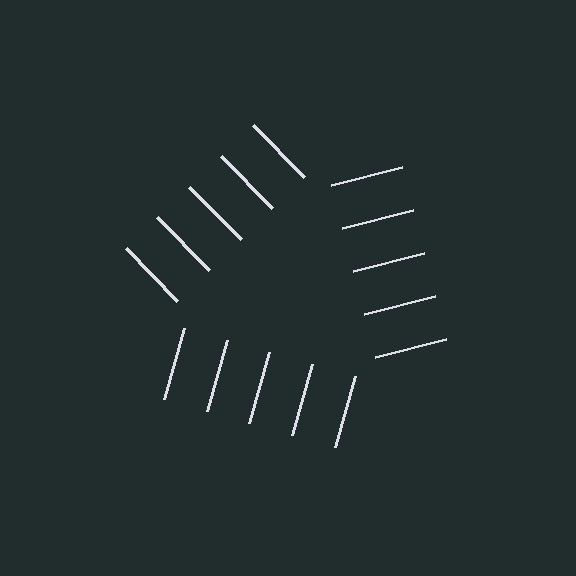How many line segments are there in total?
15 — 5 along each of the 3 edges.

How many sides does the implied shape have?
3 sides — the line-ends trace a triangle.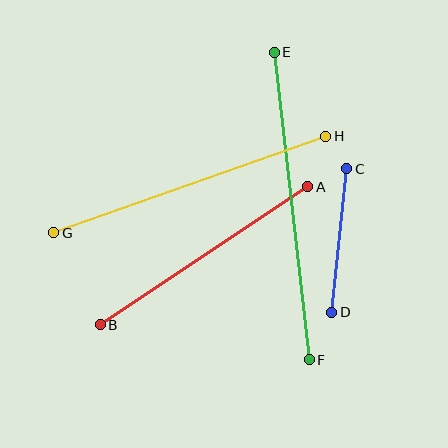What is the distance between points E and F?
The distance is approximately 309 pixels.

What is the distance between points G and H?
The distance is approximately 289 pixels.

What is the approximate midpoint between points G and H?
The midpoint is at approximately (190, 184) pixels.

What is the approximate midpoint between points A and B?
The midpoint is at approximately (204, 256) pixels.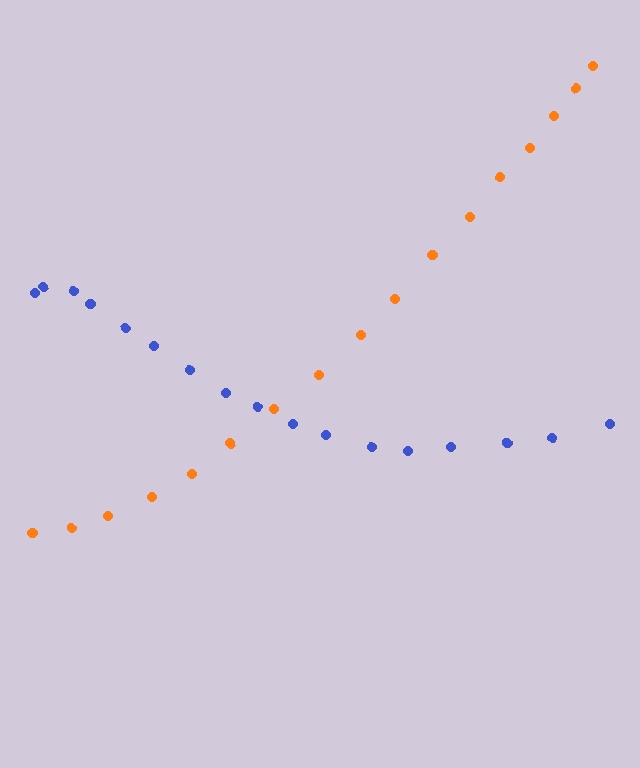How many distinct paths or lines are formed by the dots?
There are 2 distinct paths.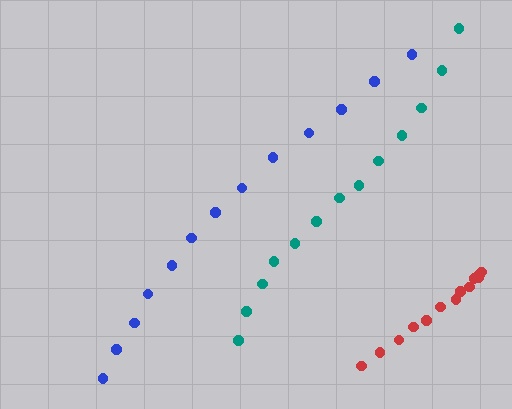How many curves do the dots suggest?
There are 3 distinct paths.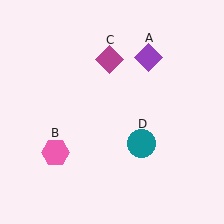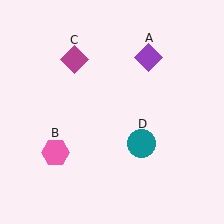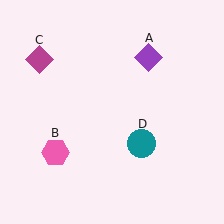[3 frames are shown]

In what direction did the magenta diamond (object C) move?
The magenta diamond (object C) moved left.